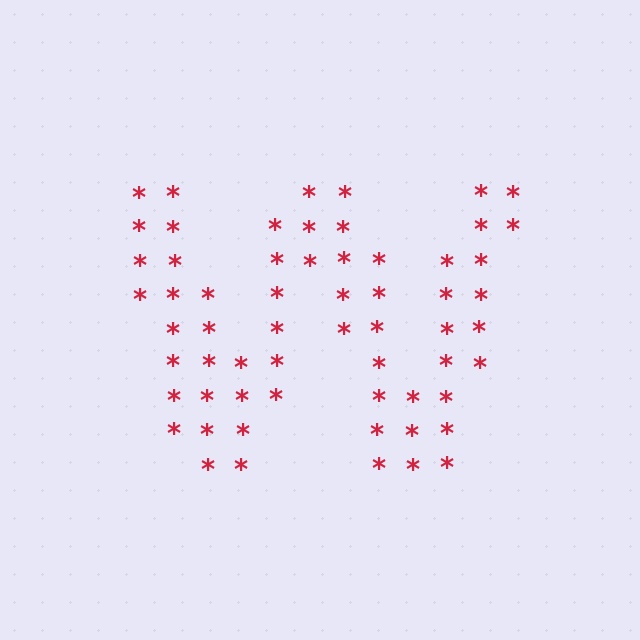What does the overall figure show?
The overall figure shows the letter W.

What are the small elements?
The small elements are asterisks.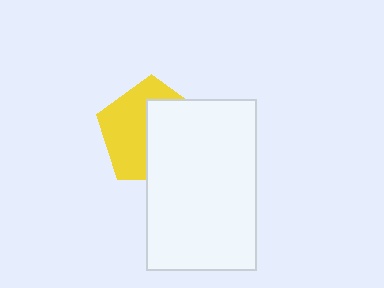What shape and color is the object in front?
The object in front is a white rectangle.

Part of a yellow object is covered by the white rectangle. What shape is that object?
It is a pentagon.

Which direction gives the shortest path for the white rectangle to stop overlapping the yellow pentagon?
Moving right gives the shortest separation.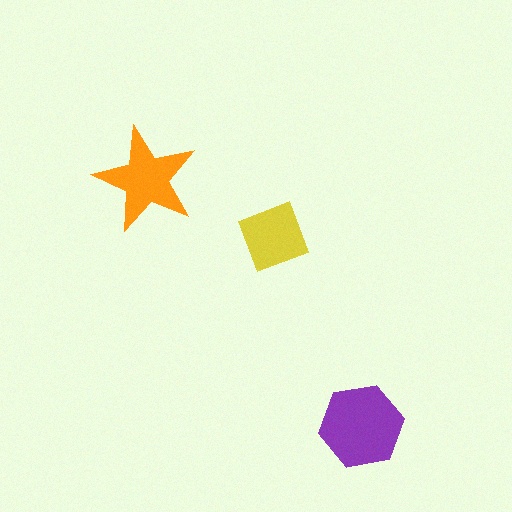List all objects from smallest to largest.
The yellow diamond, the orange star, the purple hexagon.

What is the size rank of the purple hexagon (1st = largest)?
1st.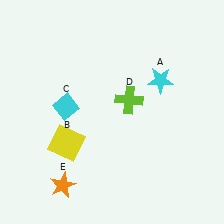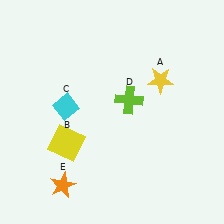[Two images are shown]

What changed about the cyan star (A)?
In Image 1, A is cyan. In Image 2, it changed to yellow.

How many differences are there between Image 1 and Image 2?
There is 1 difference between the two images.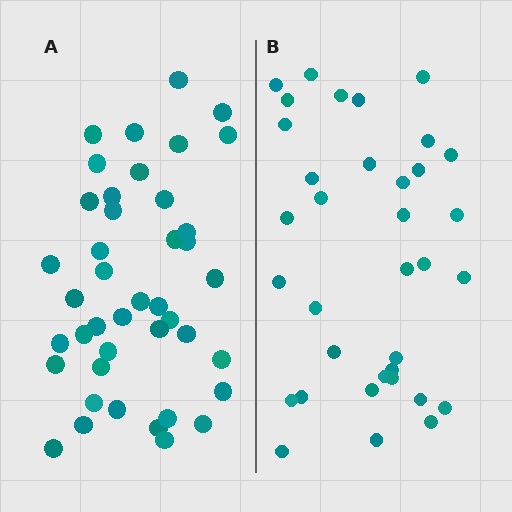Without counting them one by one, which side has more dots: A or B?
Region A (the left region) has more dots.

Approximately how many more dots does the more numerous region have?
Region A has roughly 8 or so more dots than region B.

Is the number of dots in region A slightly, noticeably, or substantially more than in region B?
Region A has only slightly more — the two regions are fairly close. The ratio is roughly 1.2 to 1.